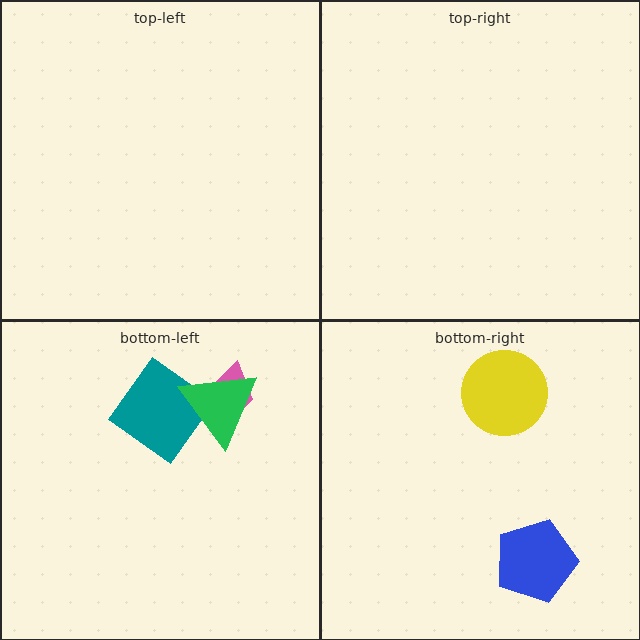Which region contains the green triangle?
The bottom-left region.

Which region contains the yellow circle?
The bottom-right region.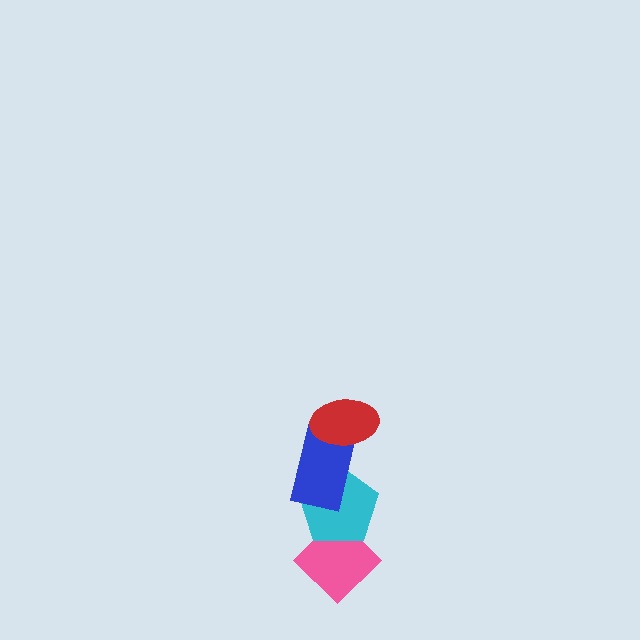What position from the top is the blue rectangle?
The blue rectangle is 2nd from the top.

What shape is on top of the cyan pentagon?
The blue rectangle is on top of the cyan pentagon.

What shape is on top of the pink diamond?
The cyan pentagon is on top of the pink diamond.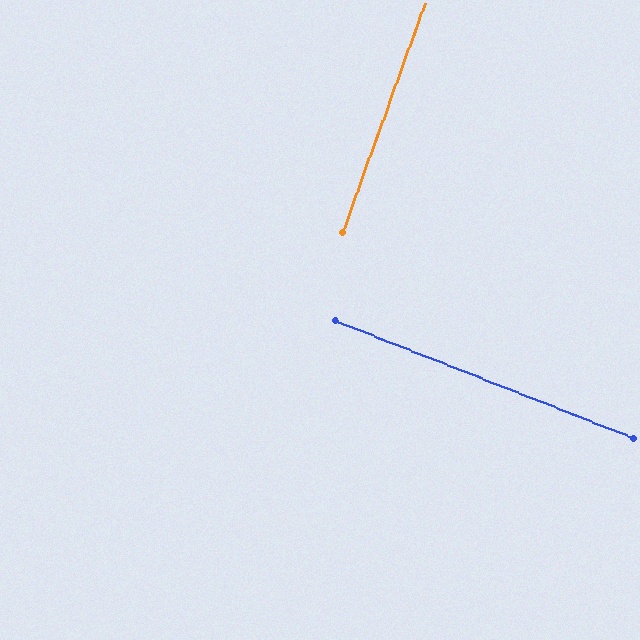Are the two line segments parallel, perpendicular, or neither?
Perpendicular — they meet at approximately 88°.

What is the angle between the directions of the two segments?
Approximately 88 degrees.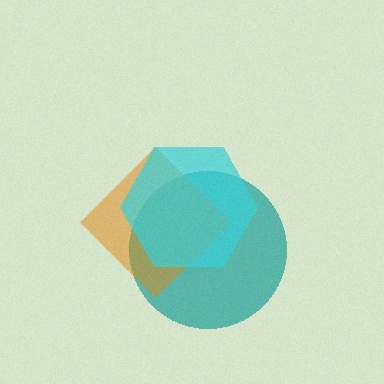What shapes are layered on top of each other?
The layered shapes are: a teal circle, an orange diamond, a cyan hexagon.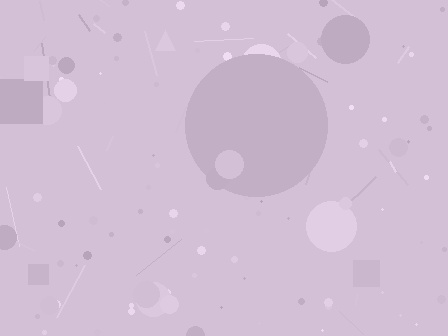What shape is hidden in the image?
A circle is hidden in the image.